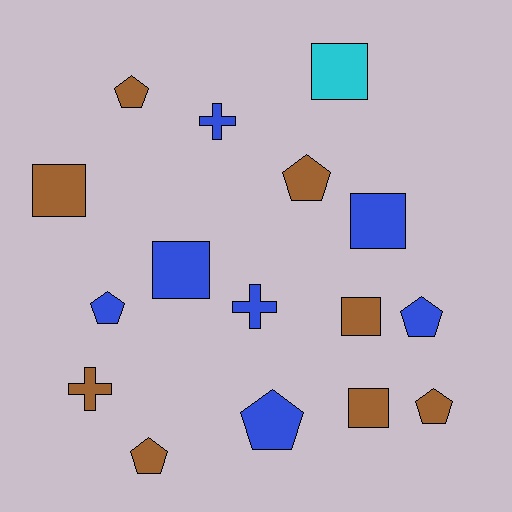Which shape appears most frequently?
Pentagon, with 7 objects.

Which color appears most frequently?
Brown, with 8 objects.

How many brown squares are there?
There are 3 brown squares.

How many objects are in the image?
There are 16 objects.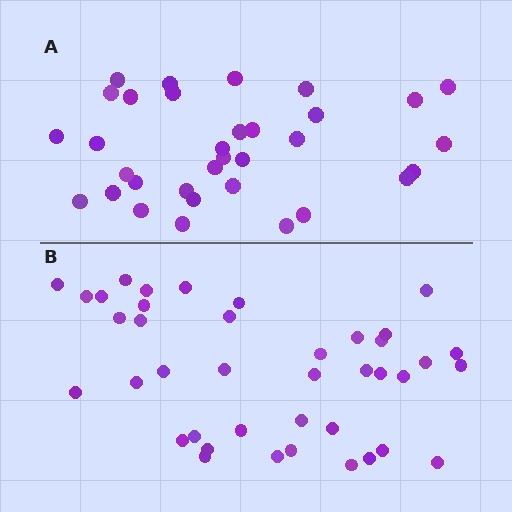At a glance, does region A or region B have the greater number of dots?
Region B (the bottom region) has more dots.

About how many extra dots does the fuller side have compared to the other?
Region B has roughly 8 or so more dots than region A.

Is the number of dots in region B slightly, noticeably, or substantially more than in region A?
Region B has only slightly more — the two regions are fairly close. The ratio is roughly 1.2 to 1.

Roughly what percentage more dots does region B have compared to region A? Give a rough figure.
About 20% more.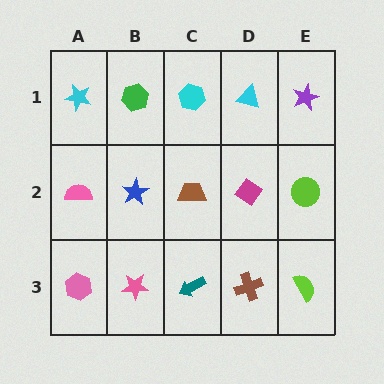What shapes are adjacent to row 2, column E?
A purple star (row 1, column E), a lime semicircle (row 3, column E), a magenta diamond (row 2, column D).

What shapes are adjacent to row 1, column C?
A brown trapezoid (row 2, column C), a green hexagon (row 1, column B), a cyan triangle (row 1, column D).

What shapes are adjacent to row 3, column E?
A lime circle (row 2, column E), a brown cross (row 3, column D).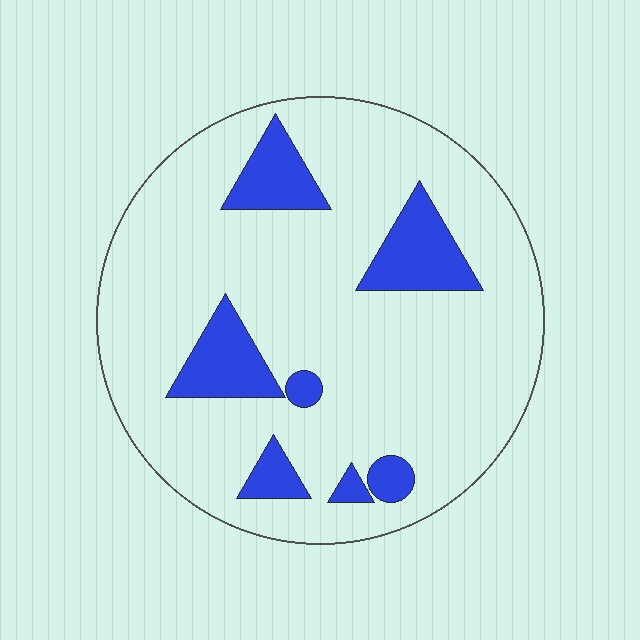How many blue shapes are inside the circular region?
7.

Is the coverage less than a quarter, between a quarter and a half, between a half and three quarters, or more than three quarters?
Less than a quarter.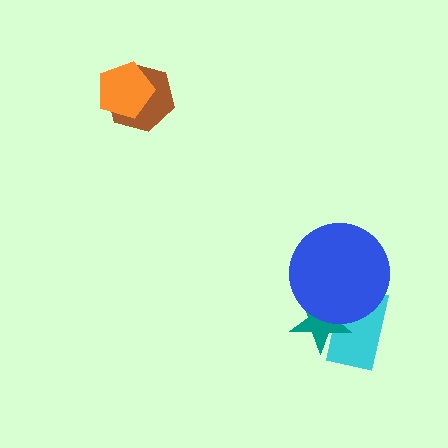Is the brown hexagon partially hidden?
Yes, it is partially covered by another shape.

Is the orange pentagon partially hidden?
No, no other shape covers it.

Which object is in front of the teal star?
The blue circle is in front of the teal star.